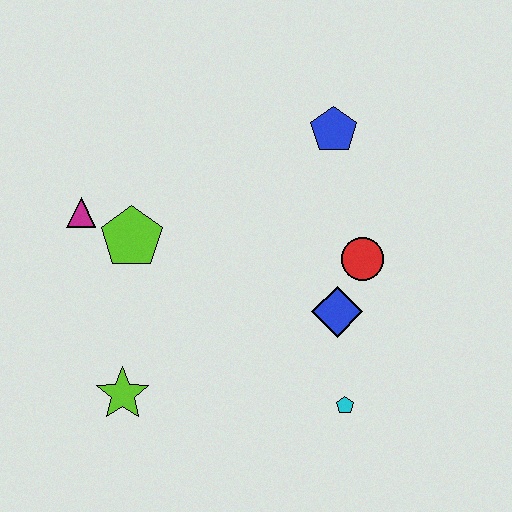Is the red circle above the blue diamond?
Yes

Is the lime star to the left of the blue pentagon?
Yes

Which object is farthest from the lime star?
The blue pentagon is farthest from the lime star.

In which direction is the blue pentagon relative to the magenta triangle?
The blue pentagon is to the right of the magenta triangle.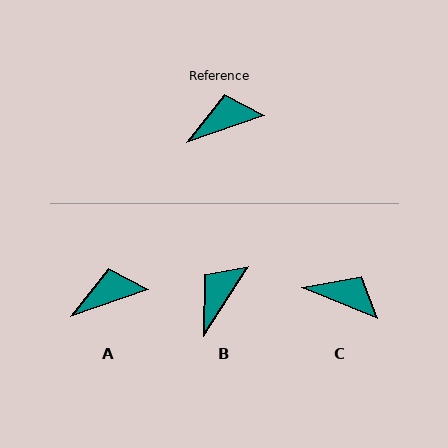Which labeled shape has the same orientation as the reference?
A.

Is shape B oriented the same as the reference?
No, it is off by about 38 degrees.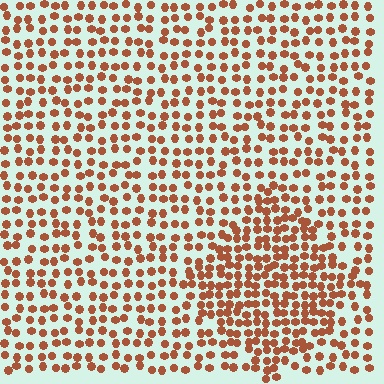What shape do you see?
I see a diamond.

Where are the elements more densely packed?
The elements are more densely packed inside the diamond boundary.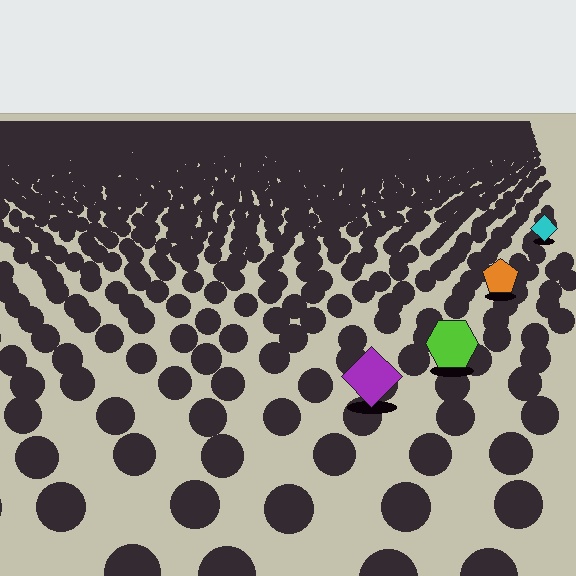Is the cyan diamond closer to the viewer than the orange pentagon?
No. The orange pentagon is closer — you can tell from the texture gradient: the ground texture is coarser near it.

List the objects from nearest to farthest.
From nearest to farthest: the purple diamond, the lime hexagon, the orange pentagon, the cyan diamond.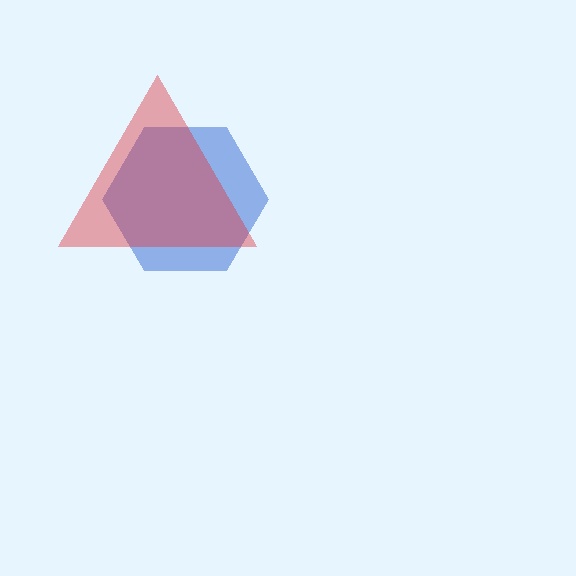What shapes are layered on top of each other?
The layered shapes are: a blue hexagon, a red triangle.